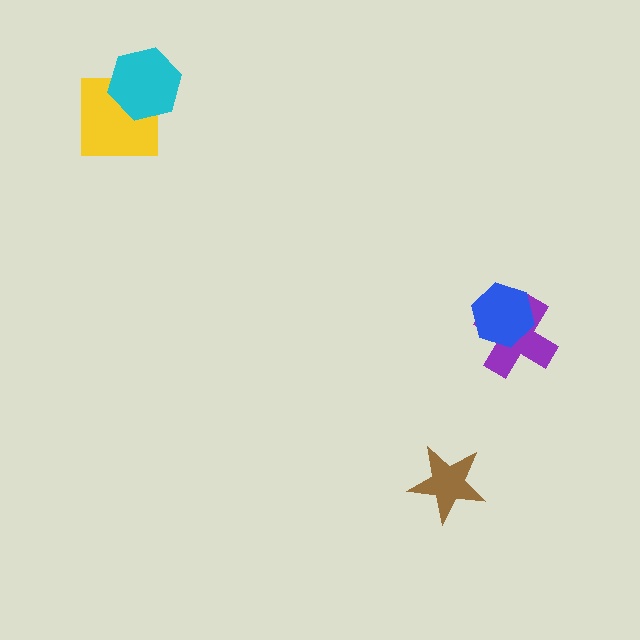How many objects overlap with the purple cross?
1 object overlaps with the purple cross.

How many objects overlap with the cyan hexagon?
1 object overlaps with the cyan hexagon.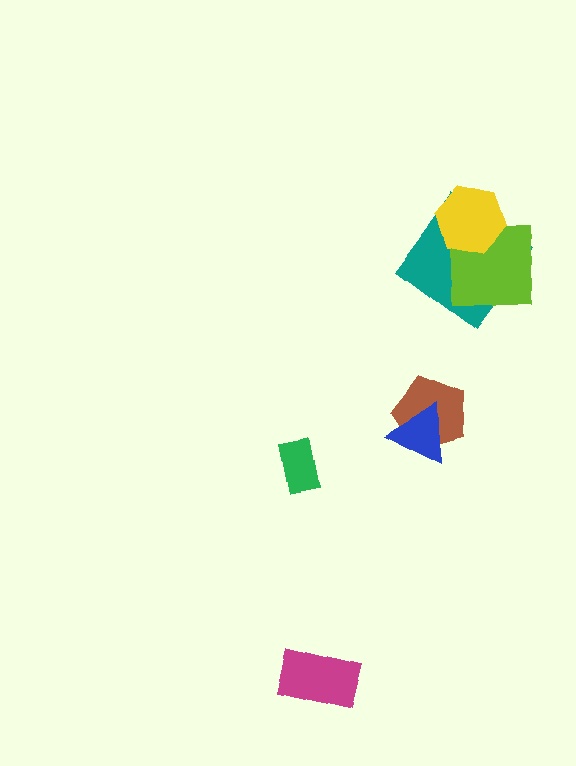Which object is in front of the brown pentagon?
The blue triangle is in front of the brown pentagon.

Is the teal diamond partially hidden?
Yes, it is partially covered by another shape.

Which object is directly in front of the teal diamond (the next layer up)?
The lime square is directly in front of the teal diamond.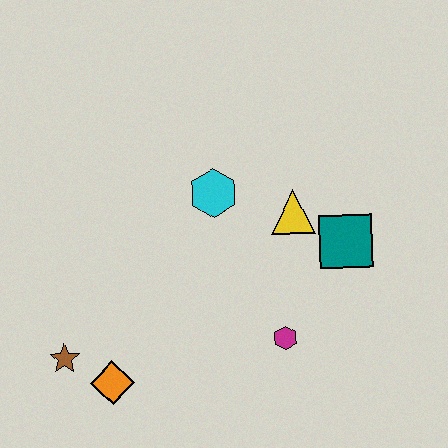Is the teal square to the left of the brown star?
No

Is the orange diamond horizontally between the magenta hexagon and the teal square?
No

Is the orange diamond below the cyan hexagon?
Yes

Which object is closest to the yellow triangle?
The teal square is closest to the yellow triangle.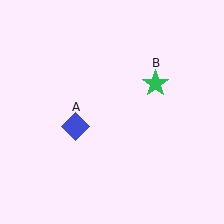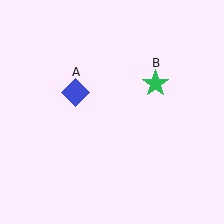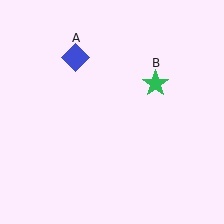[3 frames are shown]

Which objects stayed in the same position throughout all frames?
Green star (object B) remained stationary.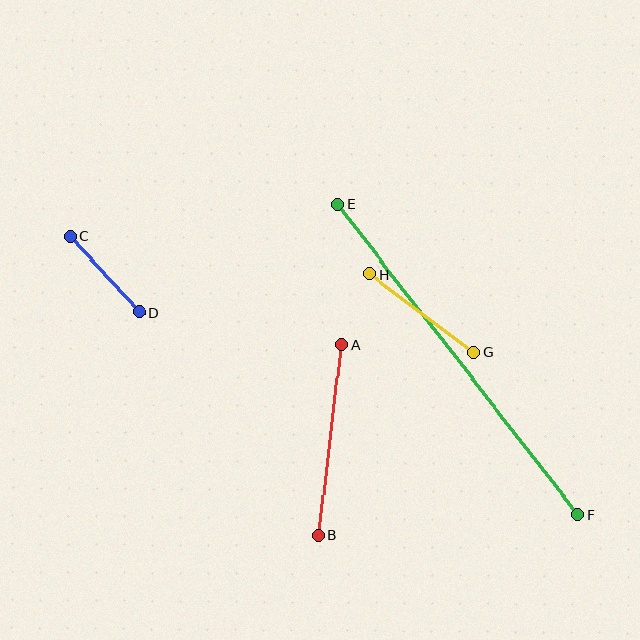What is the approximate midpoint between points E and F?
The midpoint is at approximately (458, 360) pixels.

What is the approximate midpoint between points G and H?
The midpoint is at approximately (422, 314) pixels.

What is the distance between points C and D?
The distance is approximately 103 pixels.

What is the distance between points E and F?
The distance is approximately 393 pixels.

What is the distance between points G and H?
The distance is approximately 129 pixels.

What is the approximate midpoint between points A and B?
The midpoint is at approximately (330, 440) pixels.